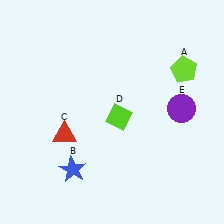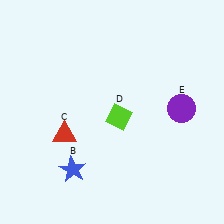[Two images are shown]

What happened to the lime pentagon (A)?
The lime pentagon (A) was removed in Image 2. It was in the top-right area of Image 1.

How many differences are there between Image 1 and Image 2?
There is 1 difference between the two images.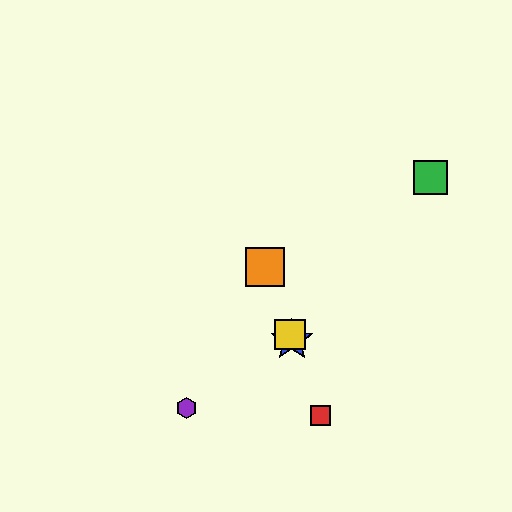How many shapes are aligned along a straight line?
4 shapes (the red square, the blue star, the yellow square, the orange square) are aligned along a straight line.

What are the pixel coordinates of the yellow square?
The yellow square is at (290, 335).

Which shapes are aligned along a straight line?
The red square, the blue star, the yellow square, the orange square are aligned along a straight line.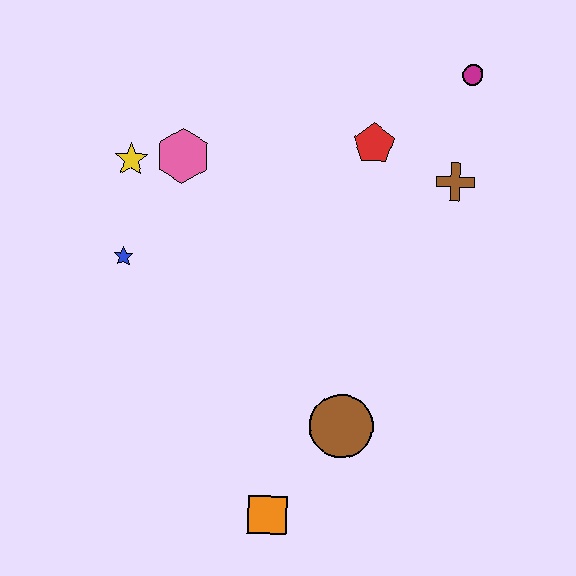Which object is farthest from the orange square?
The magenta circle is farthest from the orange square.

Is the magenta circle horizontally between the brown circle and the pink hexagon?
No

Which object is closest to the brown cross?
The red pentagon is closest to the brown cross.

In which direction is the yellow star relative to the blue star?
The yellow star is above the blue star.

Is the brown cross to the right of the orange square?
Yes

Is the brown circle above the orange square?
Yes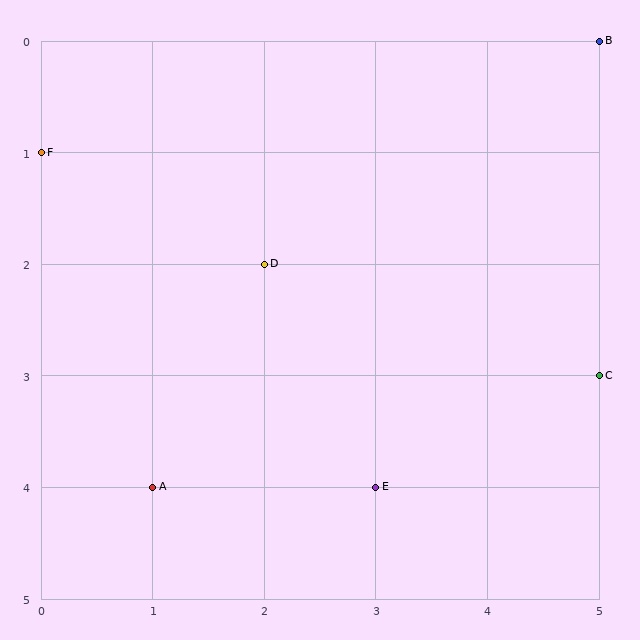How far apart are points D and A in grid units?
Points D and A are 1 column and 2 rows apart (about 2.2 grid units diagonally).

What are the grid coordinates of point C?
Point C is at grid coordinates (5, 3).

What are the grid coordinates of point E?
Point E is at grid coordinates (3, 4).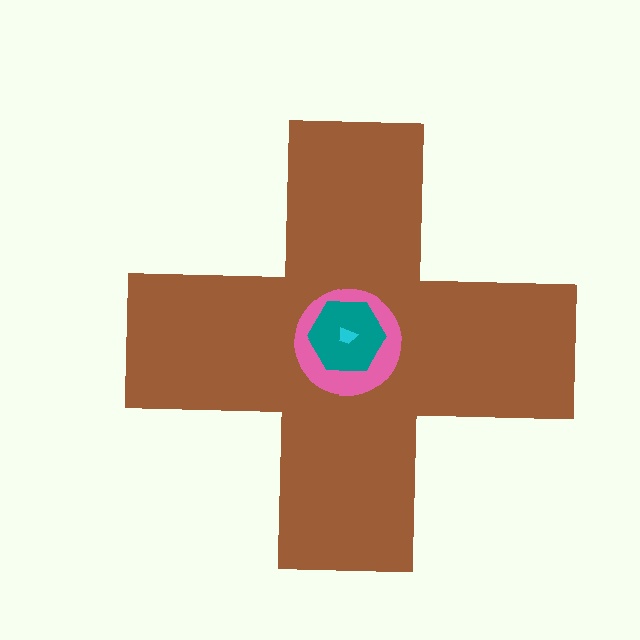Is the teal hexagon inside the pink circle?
Yes.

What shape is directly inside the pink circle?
The teal hexagon.